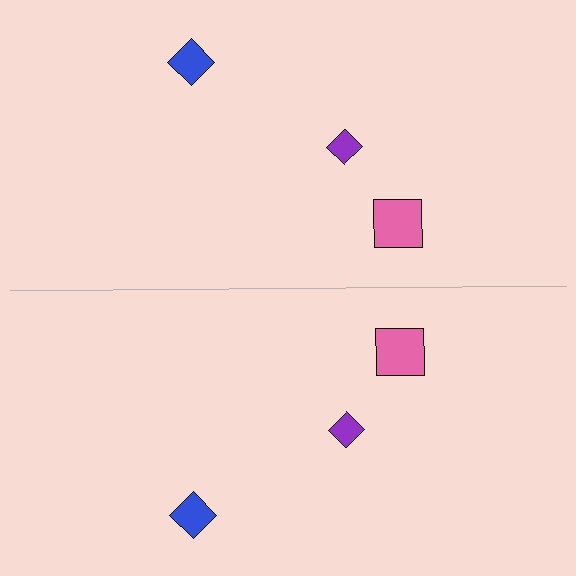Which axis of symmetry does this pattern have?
The pattern has a horizontal axis of symmetry running through the center of the image.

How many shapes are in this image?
There are 6 shapes in this image.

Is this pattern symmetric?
Yes, this pattern has bilateral (reflection) symmetry.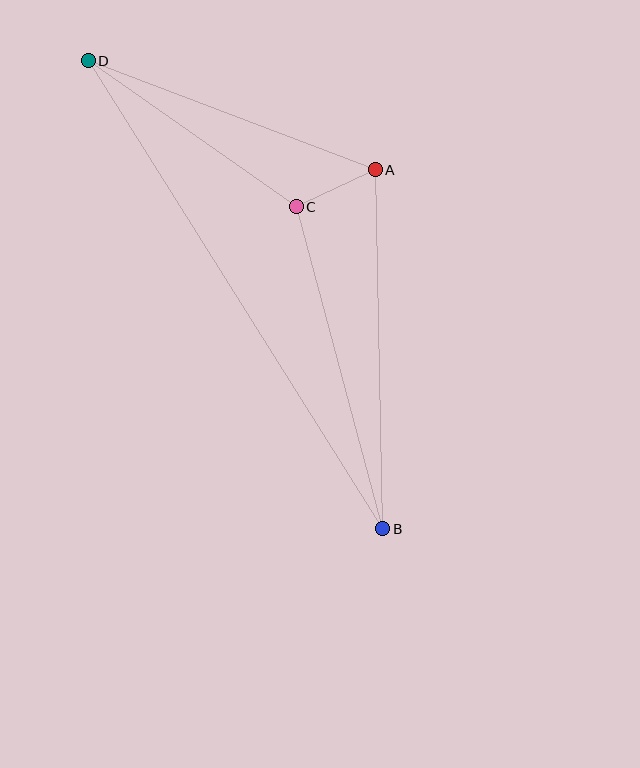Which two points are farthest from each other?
Points B and D are farthest from each other.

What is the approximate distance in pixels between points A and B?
The distance between A and B is approximately 359 pixels.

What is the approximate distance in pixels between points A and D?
The distance between A and D is approximately 307 pixels.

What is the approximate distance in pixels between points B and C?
The distance between B and C is approximately 333 pixels.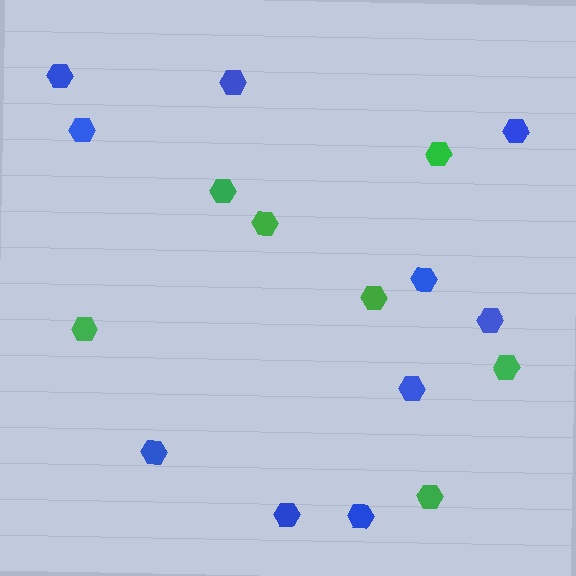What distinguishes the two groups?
There are 2 groups: one group of blue hexagons (10) and one group of green hexagons (7).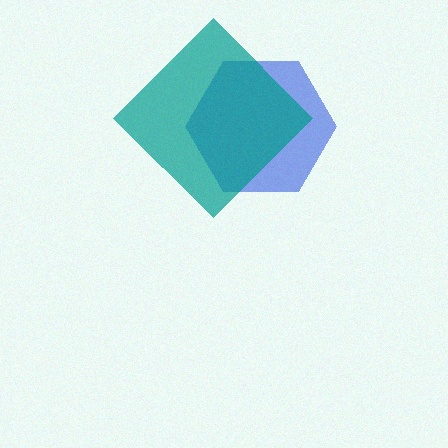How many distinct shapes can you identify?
There are 2 distinct shapes: a blue hexagon, a teal diamond.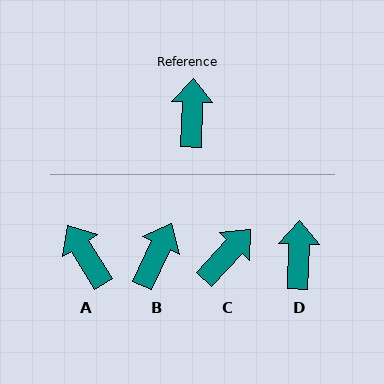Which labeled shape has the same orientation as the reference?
D.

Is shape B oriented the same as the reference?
No, it is off by about 24 degrees.